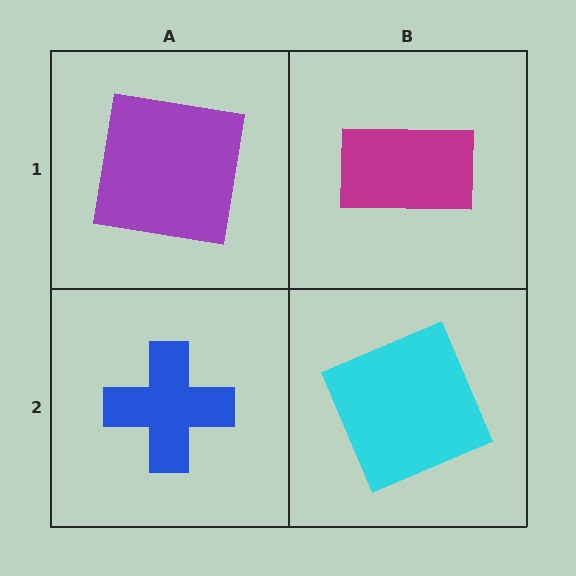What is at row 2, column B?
A cyan square.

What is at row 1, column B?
A magenta rectangle.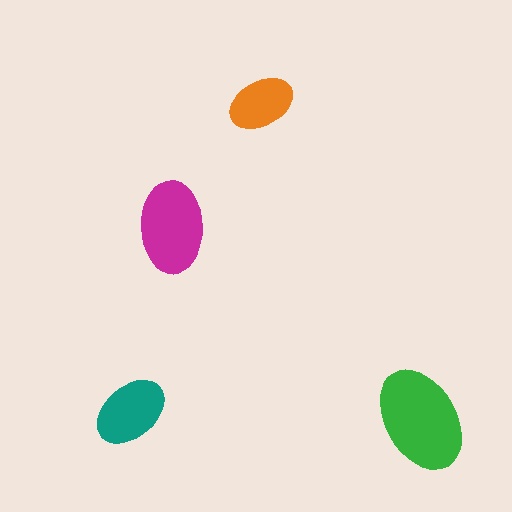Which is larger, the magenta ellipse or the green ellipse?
The green one.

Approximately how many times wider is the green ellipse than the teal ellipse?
About 1.5 times wider.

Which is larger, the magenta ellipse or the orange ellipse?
The magenta one.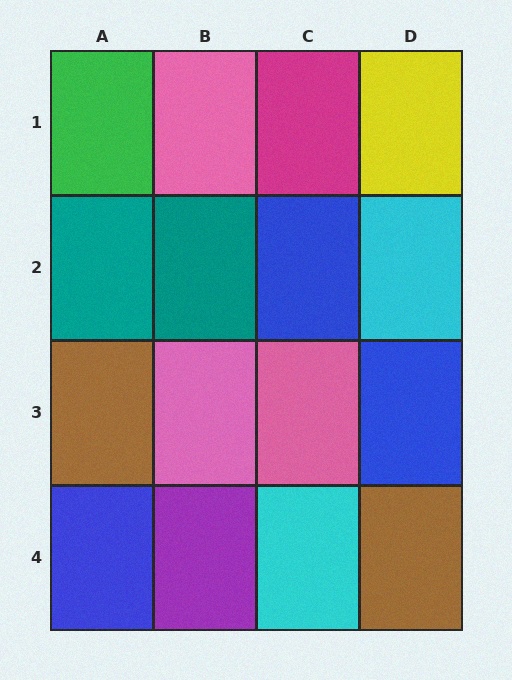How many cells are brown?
2 cells are brown.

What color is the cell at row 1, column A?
Green.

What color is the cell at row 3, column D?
Blue.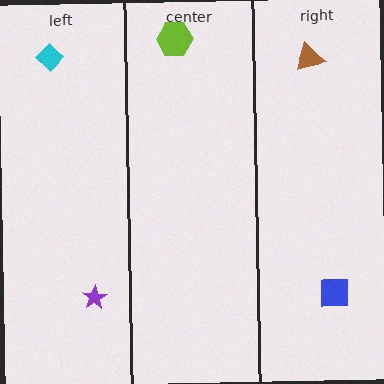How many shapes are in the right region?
2.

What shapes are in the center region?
The lime hexagon.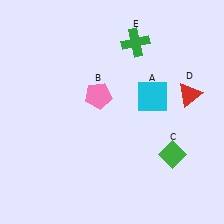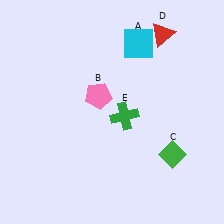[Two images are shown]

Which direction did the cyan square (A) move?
The cyan square (A) moved up.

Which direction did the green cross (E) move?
The green cross (E) moved down.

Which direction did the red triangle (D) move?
The red triangle (D) moved up.